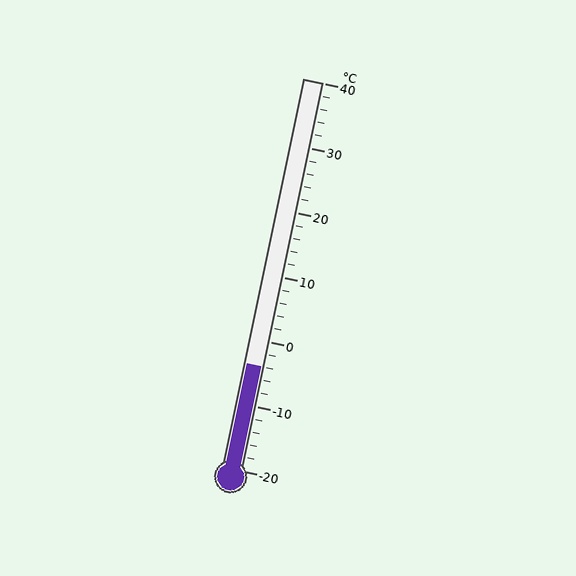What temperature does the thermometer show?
The thermometer shows approximately -4°C.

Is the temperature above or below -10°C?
The temperature is above -10°C.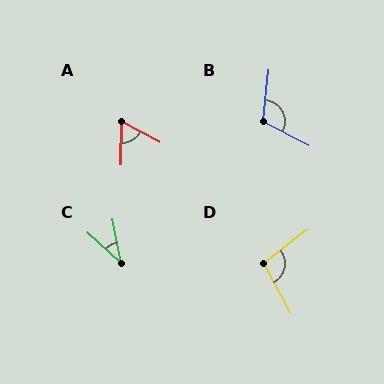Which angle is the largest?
B, at approximately 112 degrees.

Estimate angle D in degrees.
Approximately 99 degrees.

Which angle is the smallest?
C, at approximately 38 degrees.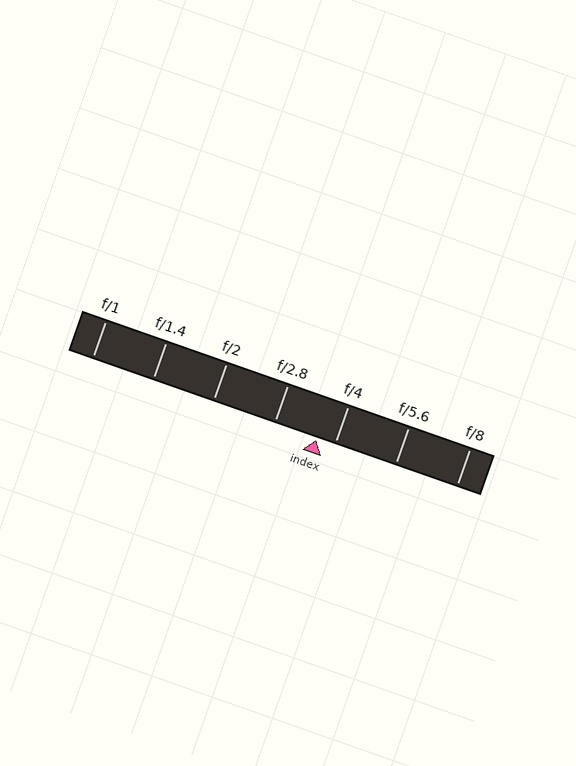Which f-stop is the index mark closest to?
The index mark is closest to f/4.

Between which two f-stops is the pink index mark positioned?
The index mark is between f/2.8 and f/4.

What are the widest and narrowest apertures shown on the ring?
The widest aperture shown is f/1 and the narrowest is f/8.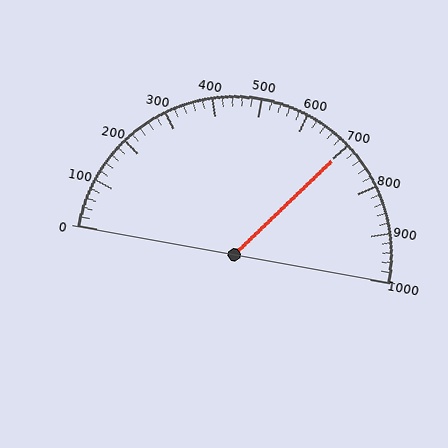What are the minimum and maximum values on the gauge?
The gauge ranges from 0 to 1000.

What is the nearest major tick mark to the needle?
The nearest major tick mark is 700.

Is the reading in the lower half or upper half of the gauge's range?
The reading is in the upper half of the range (0 to 1000).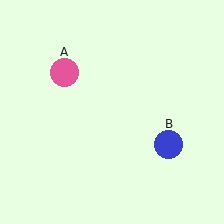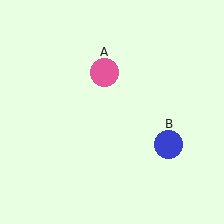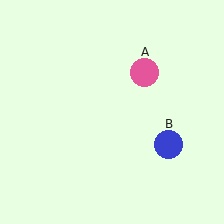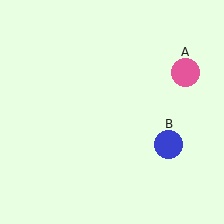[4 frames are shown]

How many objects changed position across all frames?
1 object changed position: pink circle (object A).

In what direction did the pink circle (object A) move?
The pink circle (object A) moved right.